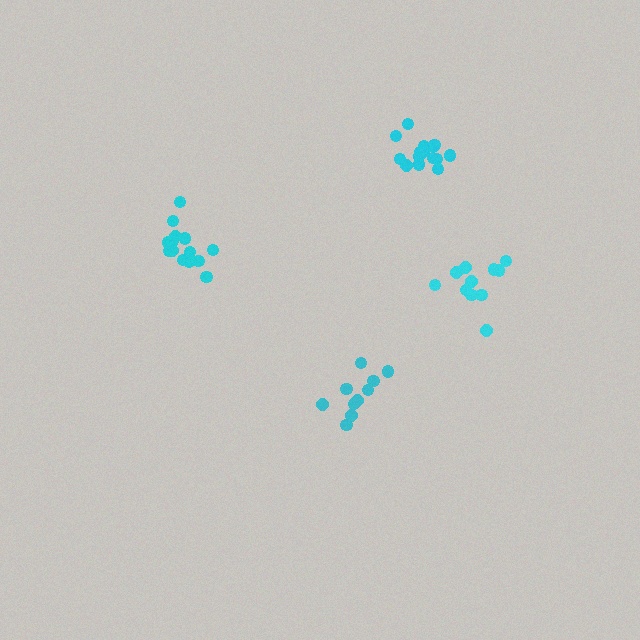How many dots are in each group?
Group 1: 10 dots, Group 2: 11 dots, Group 3: 15 dots, Group 4: 15 dots (51 total).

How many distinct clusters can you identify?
There are 4 distinct clusters.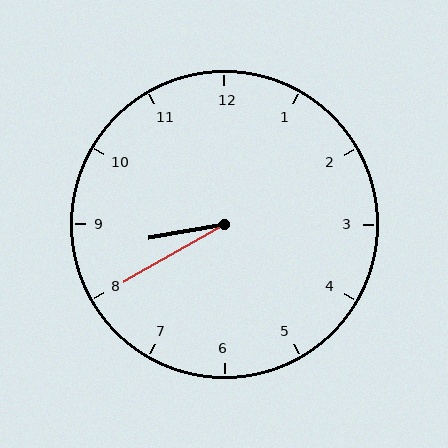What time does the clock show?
8:40.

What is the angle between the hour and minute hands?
Approximately 20 degrees.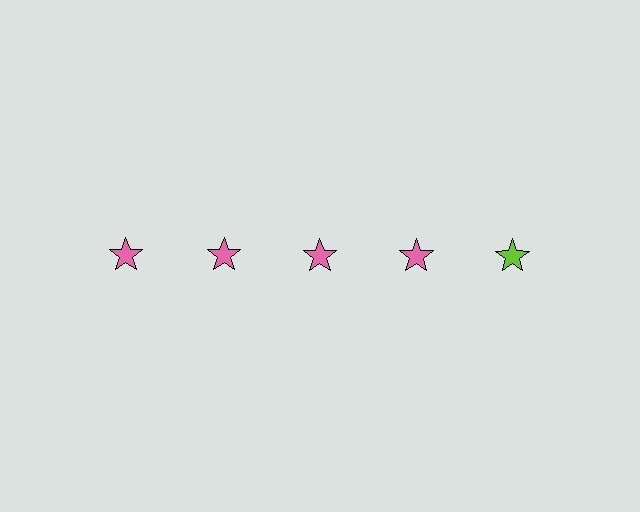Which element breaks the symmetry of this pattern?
The lime star in the top row, rightmost column breaks the symmetry. All other shapes are pink stars.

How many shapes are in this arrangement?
There are 5 shapes arranged in a grid pattern.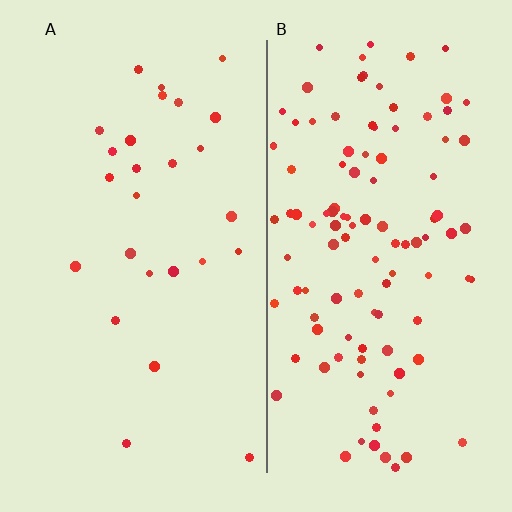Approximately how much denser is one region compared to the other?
Approximately 4.1× — region B over region A.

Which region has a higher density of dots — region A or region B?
B (the right).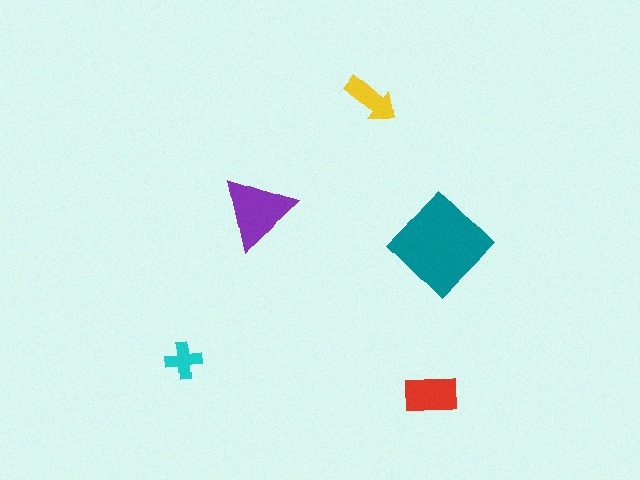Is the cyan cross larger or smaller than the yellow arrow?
Smaller.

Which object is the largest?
The teal diamond.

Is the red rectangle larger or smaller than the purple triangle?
Smaller.